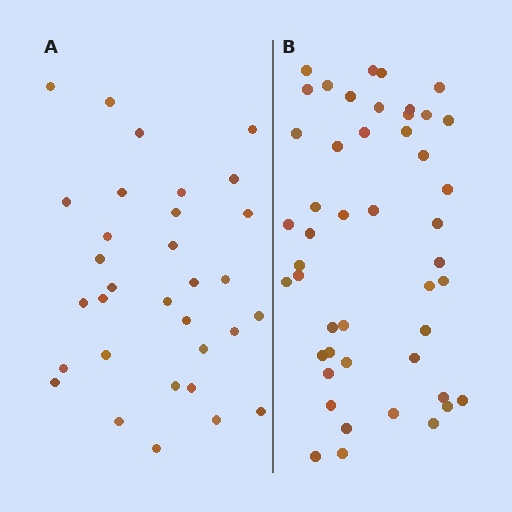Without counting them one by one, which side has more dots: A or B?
Region B (the right region) has more dots.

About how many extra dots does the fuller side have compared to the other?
Region B has approximately 15 more dots than region A.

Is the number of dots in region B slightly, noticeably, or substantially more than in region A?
Region B has substantially more. The ratio is roughly 1.5 to 1.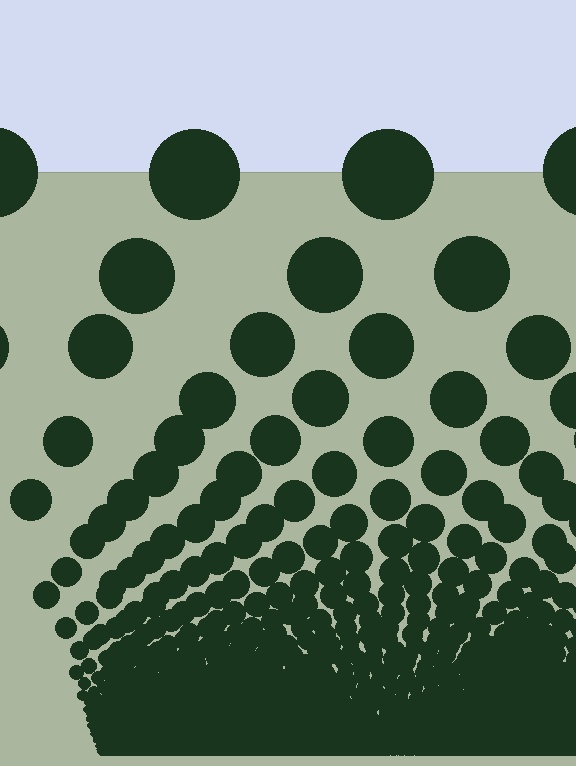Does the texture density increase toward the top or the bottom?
Density increases toward the bottom.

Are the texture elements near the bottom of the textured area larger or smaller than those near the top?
Smaller. The gradient is inverted — elements near the bottom are smaller and denser.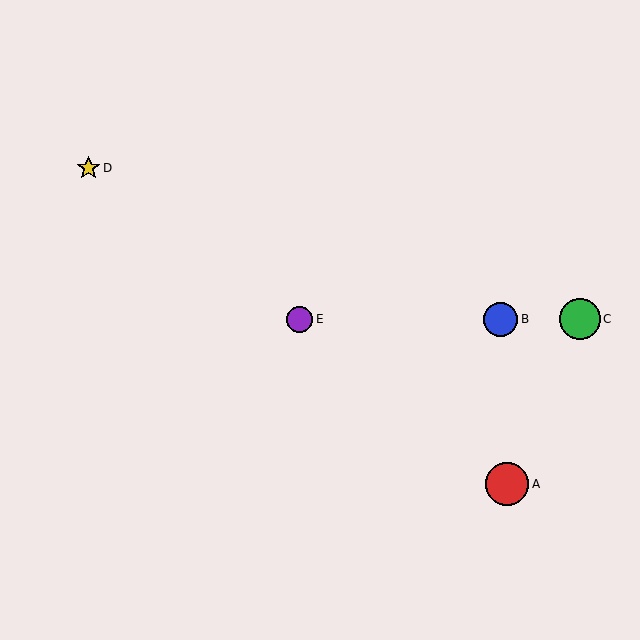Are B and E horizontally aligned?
Yes, both are at y≈319.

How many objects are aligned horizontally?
3 objects (B, C, E) are aligned horizontally.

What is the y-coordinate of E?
Object E is at y≈319.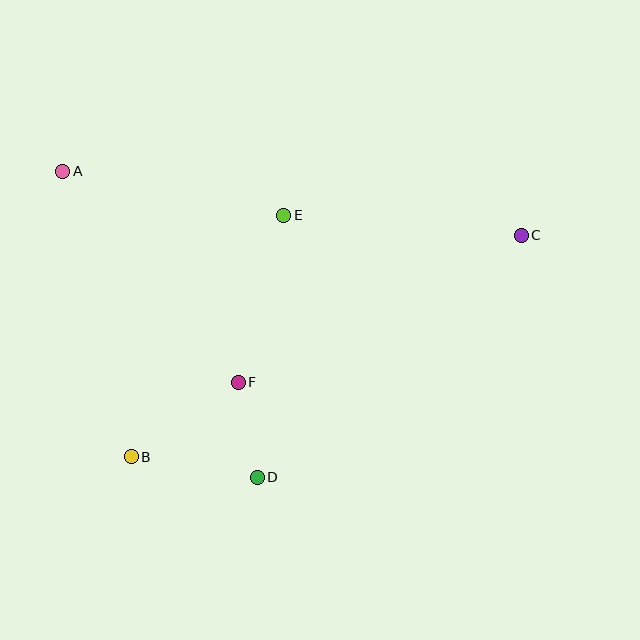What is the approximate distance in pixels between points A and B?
The distance between A and B is approximately 294 pixels.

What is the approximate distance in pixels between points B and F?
The distance between B and F is approximately 131 pixels.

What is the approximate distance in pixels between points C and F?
The distance between C and F is approximately 319 pixels.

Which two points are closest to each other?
Points D and F are closest to each other.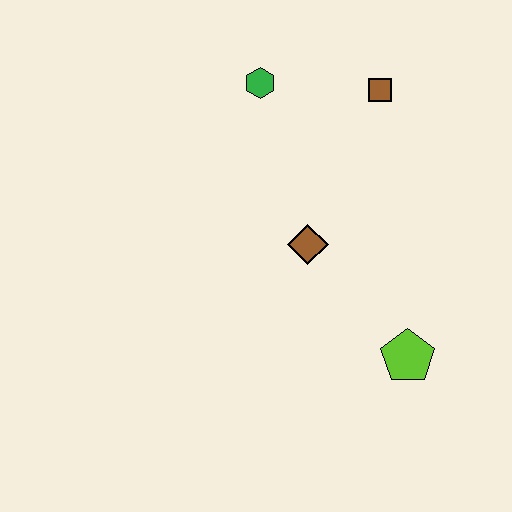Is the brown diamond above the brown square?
No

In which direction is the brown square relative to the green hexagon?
The brown square is to the right of the green hexagon.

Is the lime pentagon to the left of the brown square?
No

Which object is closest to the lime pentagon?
The brown diamond is closest to the lime pentagon.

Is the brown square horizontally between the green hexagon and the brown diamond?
No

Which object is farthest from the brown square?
The lime pentagon is farthest from the brown square.